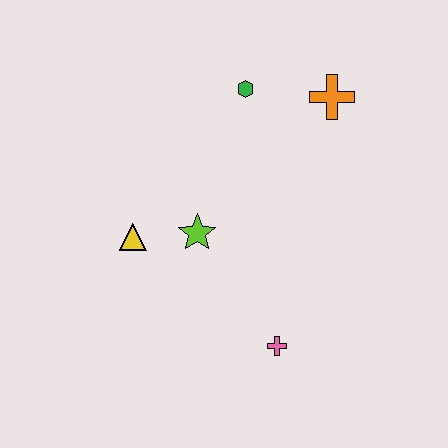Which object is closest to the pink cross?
The lime star is closest to the pink cross.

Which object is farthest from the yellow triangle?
The orange cross is farthest from the yellow triangle.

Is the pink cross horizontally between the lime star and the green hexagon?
No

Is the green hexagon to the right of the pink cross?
No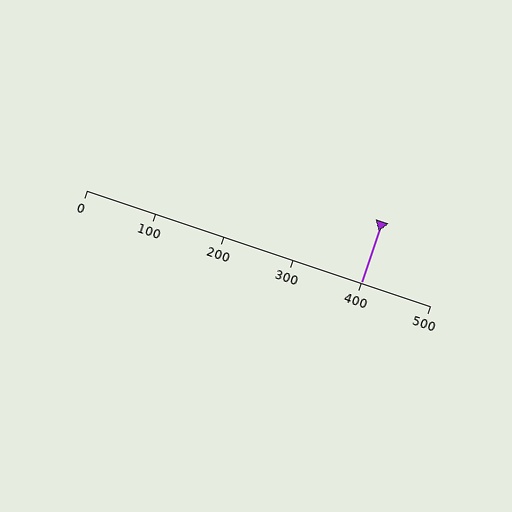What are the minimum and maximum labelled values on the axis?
The axis runs from 0 to 500.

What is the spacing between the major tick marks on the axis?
The major ticks are spaced 100 apart.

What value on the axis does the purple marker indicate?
The marker indicates approximately 400.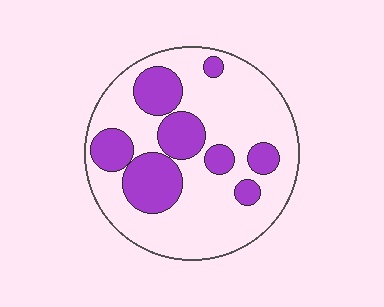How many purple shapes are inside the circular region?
8.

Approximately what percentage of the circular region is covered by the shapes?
Approximately 30%.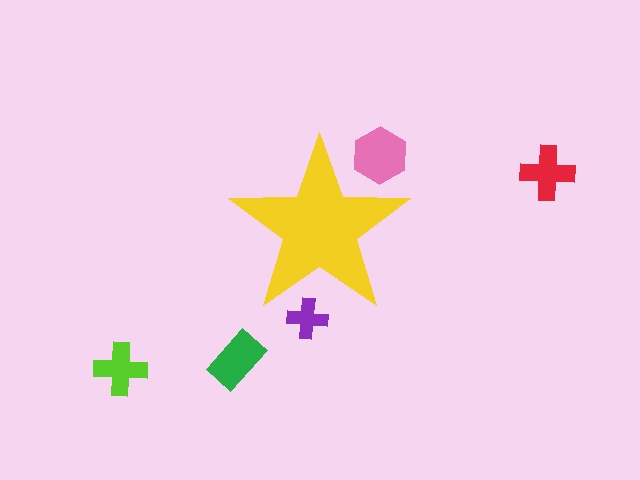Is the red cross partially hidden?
No, the red cross is fully visible.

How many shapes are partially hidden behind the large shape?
2 shapes are partially hidden.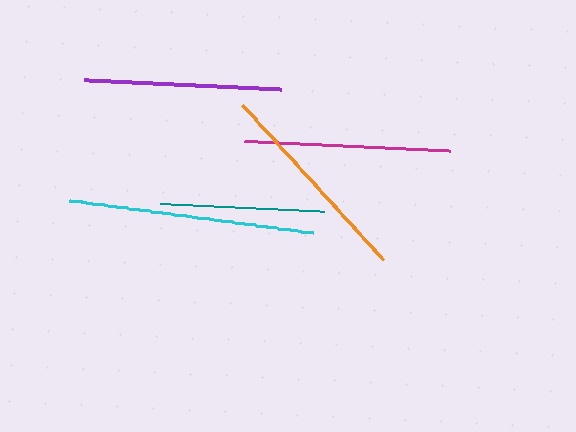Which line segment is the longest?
The cyan line is the longest at approximately 245 pixels.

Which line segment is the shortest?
The teal line is the shortest at approximately 164 pixels.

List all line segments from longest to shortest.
From longest to shortest: cyan, orange, magenta, purple, teal.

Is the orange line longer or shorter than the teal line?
The orange line is longer than the teal line.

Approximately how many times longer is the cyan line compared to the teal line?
The cyan line is approximately 1.5 times the length of the teal line.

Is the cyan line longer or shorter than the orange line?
The cyan line is longer than the orange line.